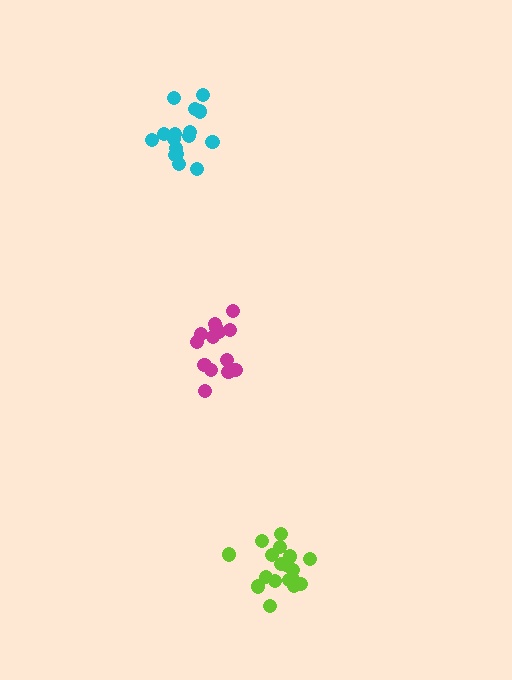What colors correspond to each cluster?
The clusters are colored: lime, magenta, cyan.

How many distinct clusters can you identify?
There are 3 distinct clusters.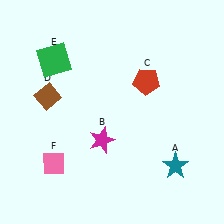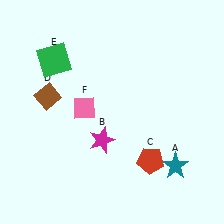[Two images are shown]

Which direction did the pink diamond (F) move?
The pink diamond (F) moved up.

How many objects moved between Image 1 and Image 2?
2 objects moved between the two images.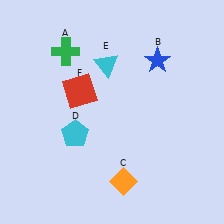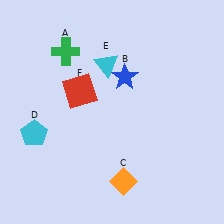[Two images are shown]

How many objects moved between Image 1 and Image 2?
2 objects moved between the two images.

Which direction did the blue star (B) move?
The blue star (B) moved left.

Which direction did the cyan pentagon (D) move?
The cyan pentagon (D) moved left.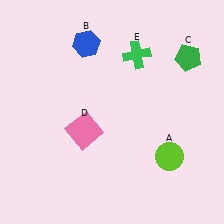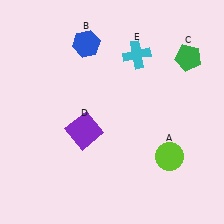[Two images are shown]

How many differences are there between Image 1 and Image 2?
There are 2 differences between the two images.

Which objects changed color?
D changed from pink to purple. E changed from green to cyan.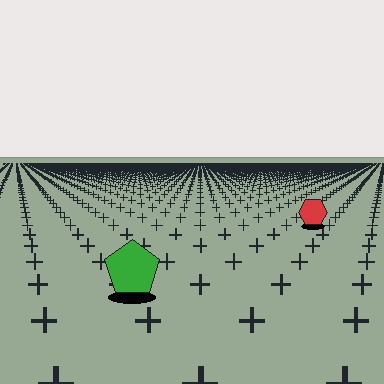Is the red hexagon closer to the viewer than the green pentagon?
No. The green pentagon is closer — you can tell from the texture gradient: the ground texture is coarser near it.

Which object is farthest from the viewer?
The red hexagon is farthest from the viewer. It appears smaller and the ground texture around it is denser.